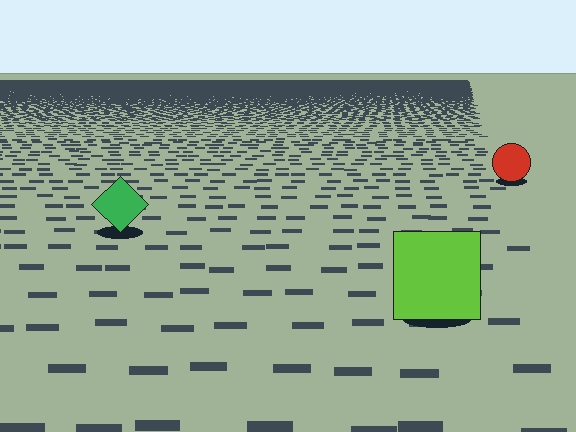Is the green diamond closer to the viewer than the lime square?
No. The lime square is closer — you can tell from the texture gradient: the ground texture is coarser near it.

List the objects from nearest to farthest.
From nearest to farthest: the lime square, the green diamond, the red circle.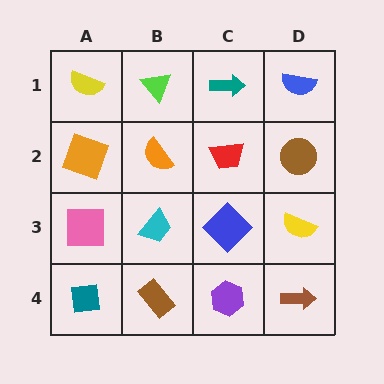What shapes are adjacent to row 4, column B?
A cyan trapezoid (row 3, column B), a teal square (row 4, column A), a purple hexagon (row 4, column C).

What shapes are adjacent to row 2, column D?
A blue semicircle (row 1, column D), a yellow semicircle (row 3, column D), a red trapezoid (row 2, column C).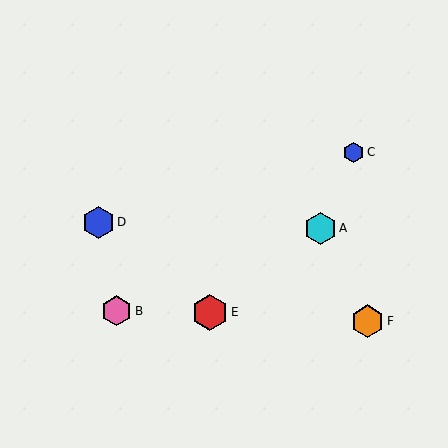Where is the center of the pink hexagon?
The center of the pink hexagon is at (117, 311).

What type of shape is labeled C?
Shape C is a blue hexagon.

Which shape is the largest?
The red hexagon (labeled E) is the largest.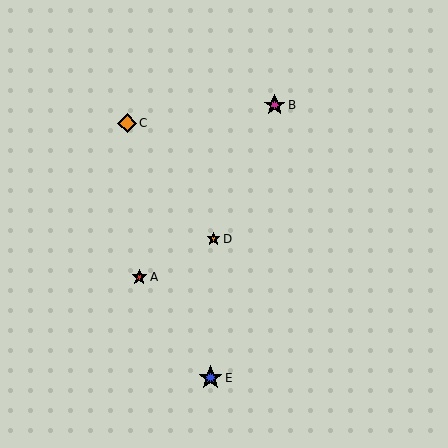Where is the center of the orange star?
The center of the orange star is at (213, 239).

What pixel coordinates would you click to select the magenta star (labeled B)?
Click at (275, 105) to select the magenta star B.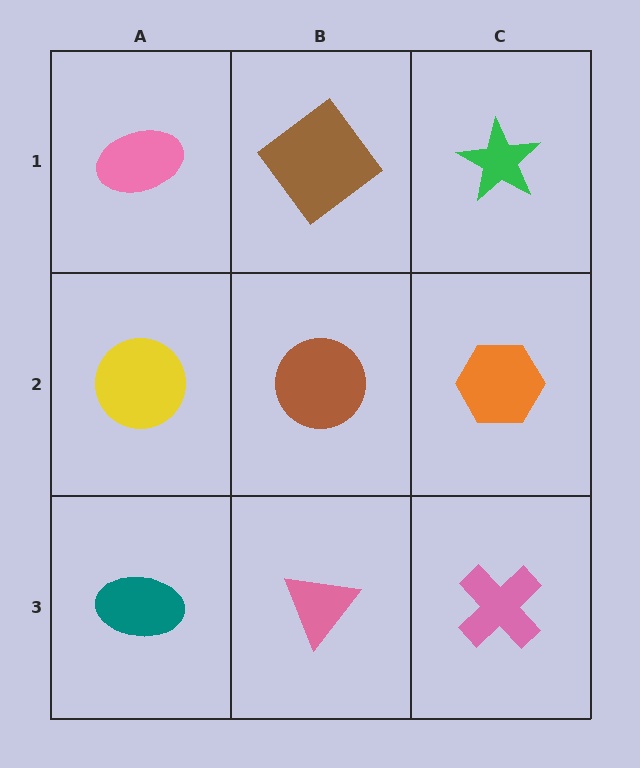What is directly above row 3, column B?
A brown circle.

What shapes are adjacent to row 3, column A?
A yellow circle (row 2, column A), a pink triangle (row 3, column B).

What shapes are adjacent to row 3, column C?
An orange hexagon (row 2, column C), a pink triangle (row 3, column B).